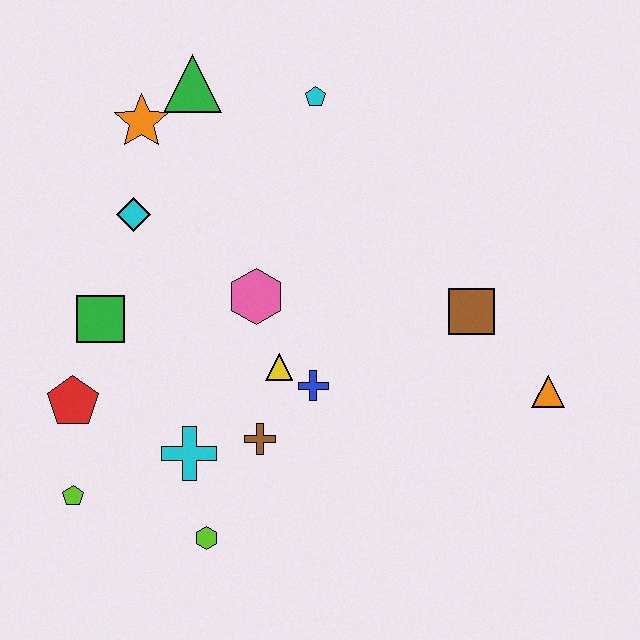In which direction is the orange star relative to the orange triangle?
The orange star is to the left of the orange triangle.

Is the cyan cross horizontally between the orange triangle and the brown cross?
No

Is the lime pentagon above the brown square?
No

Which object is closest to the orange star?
The green triangle is closest to the orange star.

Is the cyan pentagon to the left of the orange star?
No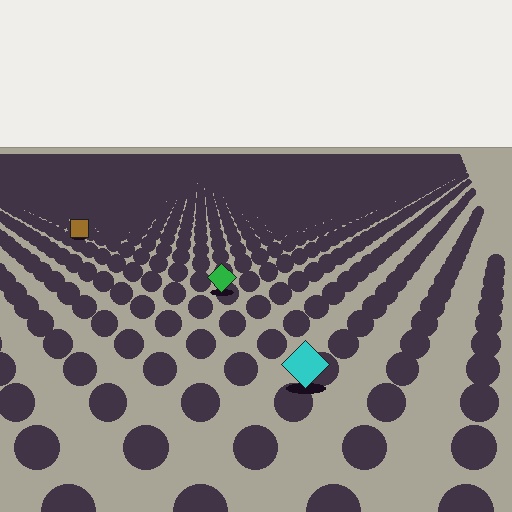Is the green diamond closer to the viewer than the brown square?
Yes. The green diamond is closer — you can tell from the texture gradient: the ground texture is coarser near it.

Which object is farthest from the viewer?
The brown square is farthest from the viewer. It appears smaller and the ground texture around it is denser.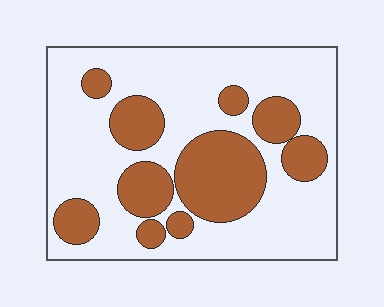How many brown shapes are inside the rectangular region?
10.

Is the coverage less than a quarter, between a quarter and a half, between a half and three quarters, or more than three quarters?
Between a quarter and a half.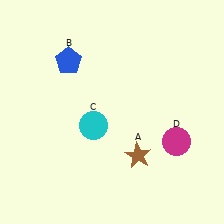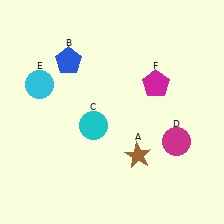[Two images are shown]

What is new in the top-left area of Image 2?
A cyan circle (E) was added in the top-left area of Image 2.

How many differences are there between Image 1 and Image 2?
There are 2 differences between the two images.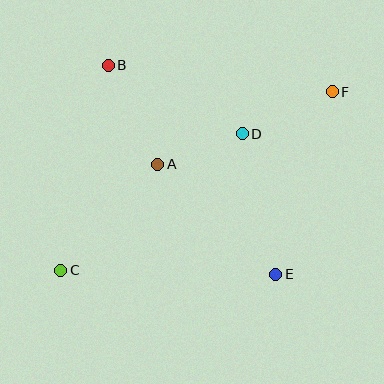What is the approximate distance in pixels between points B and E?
The distance between B and E is approximately 267 pixels.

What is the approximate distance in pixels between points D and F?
The distance between D and F is approximately 99 pixels.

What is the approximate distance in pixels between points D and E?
The distance between D and E is approximately 145 pixels.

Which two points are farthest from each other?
Points C and F are farthest from each other.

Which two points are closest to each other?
Points A and D are closest to each other.